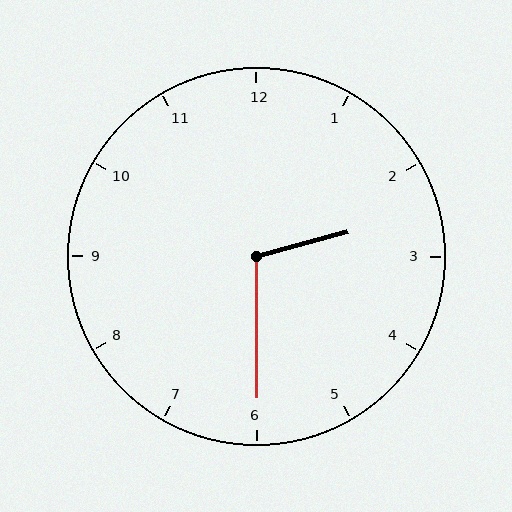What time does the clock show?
2:30.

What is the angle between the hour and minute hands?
Approximately 105 degrees.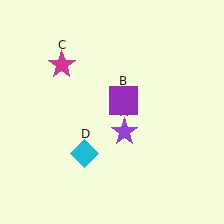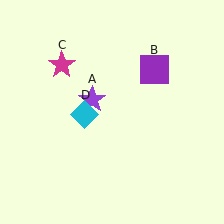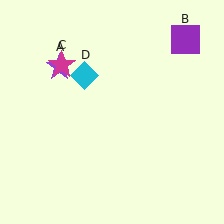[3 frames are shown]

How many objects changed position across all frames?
3 objects changed position: purple star (object A), purple square (object B), cyan diamond (object D).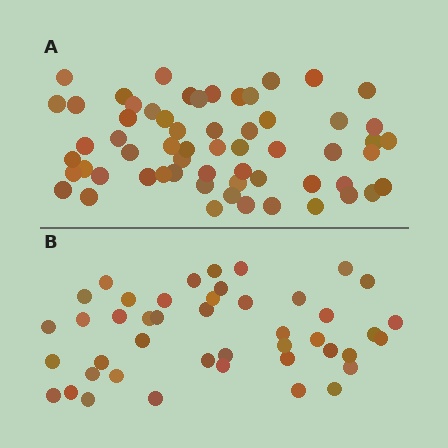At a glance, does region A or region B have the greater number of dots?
Region A (the top region) has more dots.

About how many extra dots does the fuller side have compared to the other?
Region A has approximately 15 more dots than region B.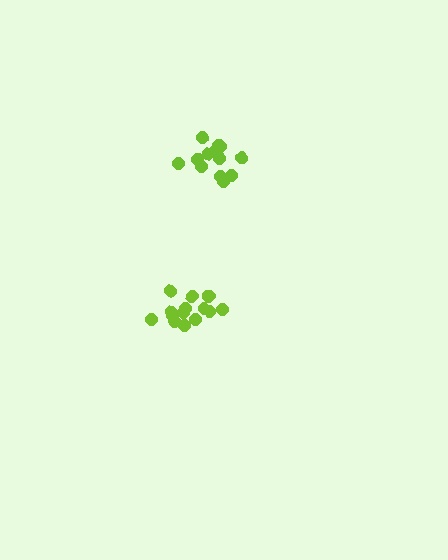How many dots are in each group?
Group 1: 14 dots, Group 2: 13 dots (27 total).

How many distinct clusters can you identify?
There are 2 distinct clusters.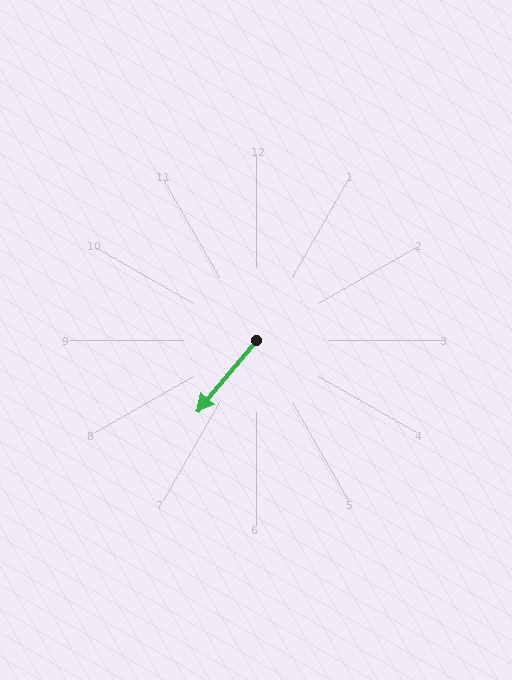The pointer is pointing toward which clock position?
Roughly 7 o'clock.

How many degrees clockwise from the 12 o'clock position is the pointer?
Approximately 220 degrees.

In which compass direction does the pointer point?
Southwest.